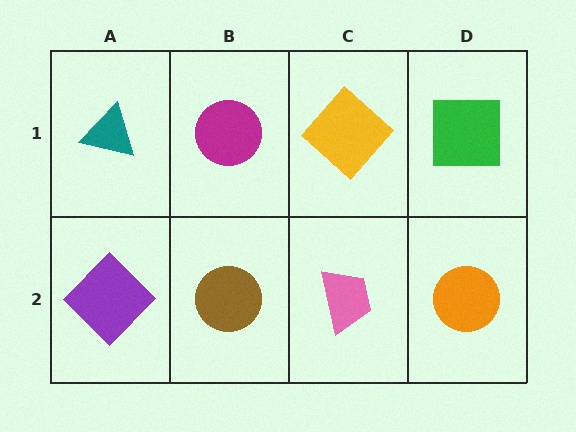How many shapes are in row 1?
4 shapes.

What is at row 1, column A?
A teal triangle.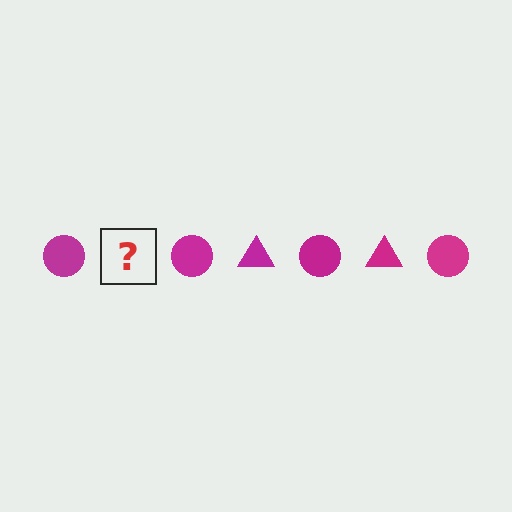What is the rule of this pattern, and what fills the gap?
The rule is that the pattern cycles through circle, triangle shapes in magenta. The gap should be filled with a magenta triangle.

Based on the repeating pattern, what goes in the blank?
The blank should be a magenta triangle.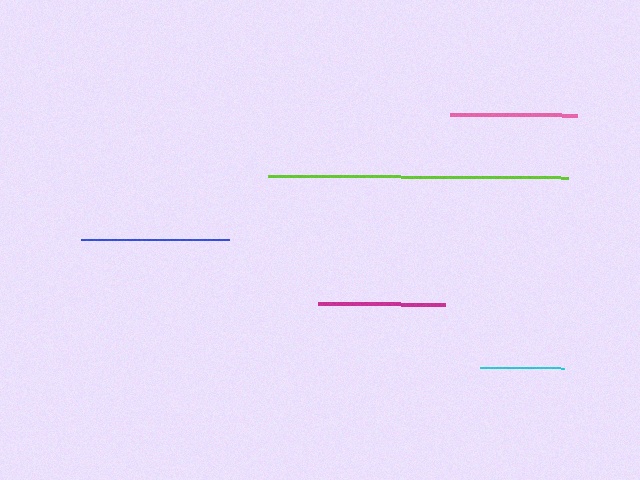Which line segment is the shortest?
The cyan line is the shortest at approximately 84 pixels.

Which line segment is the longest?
The lime line is the longest at approximately 300 pixels.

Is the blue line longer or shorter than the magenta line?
The blue line is longer than the magenta line.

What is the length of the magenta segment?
The magenta segment is approximately 127 pixels long.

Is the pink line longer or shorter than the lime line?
The lime line is longer than the pink line.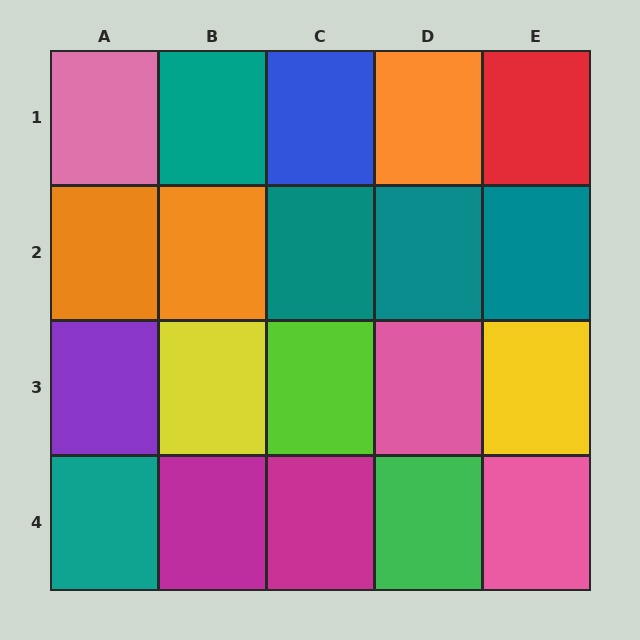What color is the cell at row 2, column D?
Teal.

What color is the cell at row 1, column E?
Red.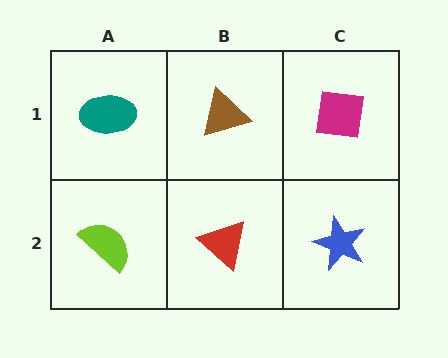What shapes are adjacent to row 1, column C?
A blue star (row 2, column C), a brown triangle (row 1, column B).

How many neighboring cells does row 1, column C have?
2.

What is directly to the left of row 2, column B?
A lime semicircle.